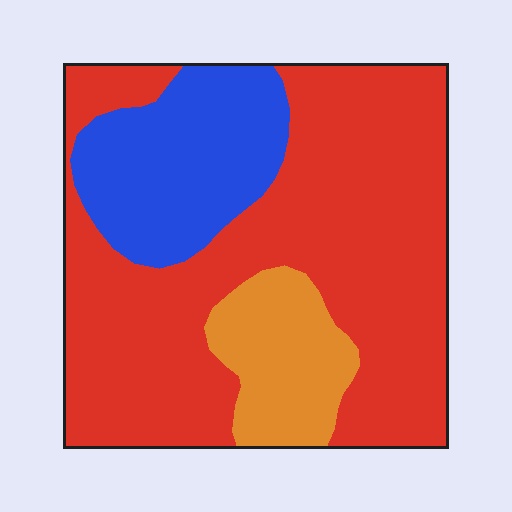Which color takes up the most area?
Red, at roughly 65%.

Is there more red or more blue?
Red.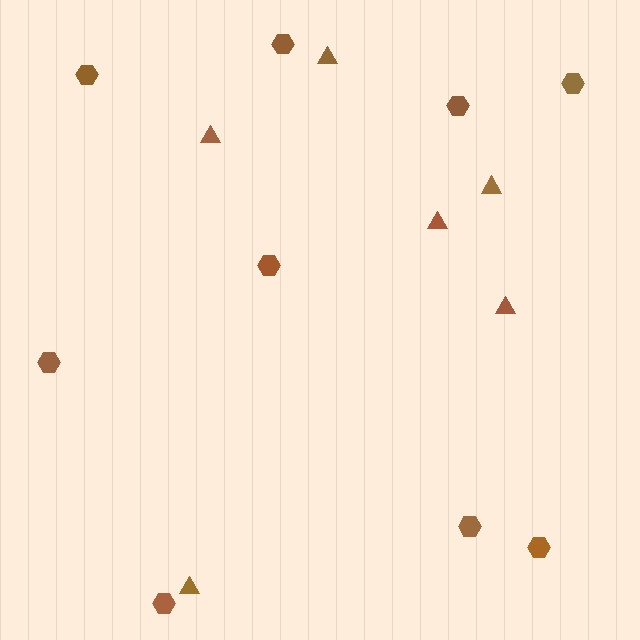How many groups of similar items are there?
There are 2 groups: one group of triangles (6) and one group of hexagons (9).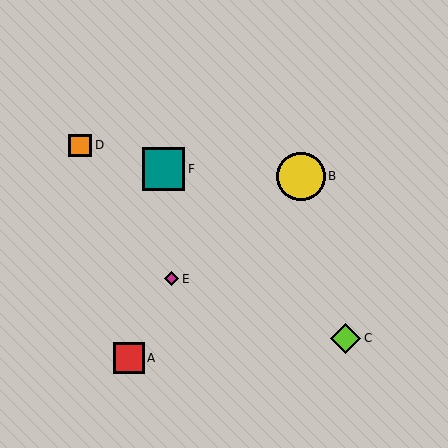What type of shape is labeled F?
Shape F is a teal square.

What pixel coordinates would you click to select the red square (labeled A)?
Click at (129, 358) to select the red square A.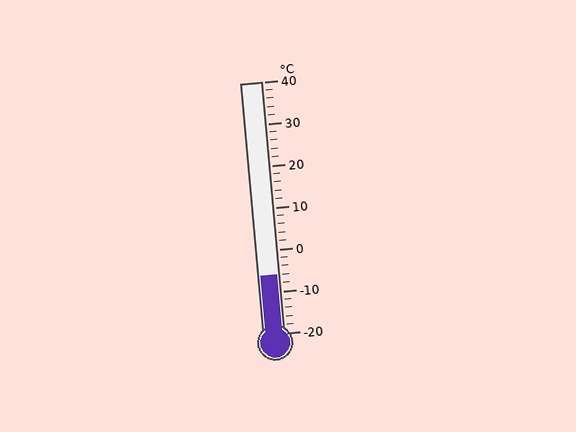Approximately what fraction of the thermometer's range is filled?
The thermometer is filled to approximately 25% of its range.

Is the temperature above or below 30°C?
The temperature is below 30°C.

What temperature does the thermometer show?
The thermometer shows approximately -6°C.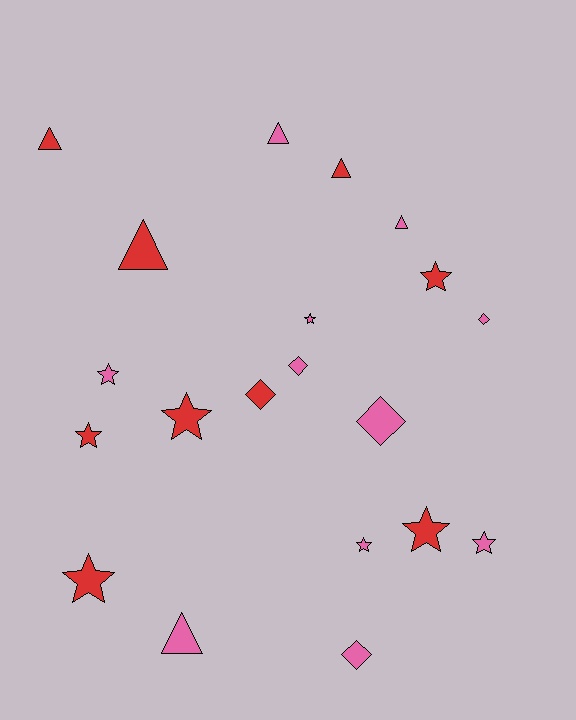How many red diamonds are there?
There is 1 red diamond.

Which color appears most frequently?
Pink, with 11 objects.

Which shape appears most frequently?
Star, with 9 objects.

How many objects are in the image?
There are 20 objects.